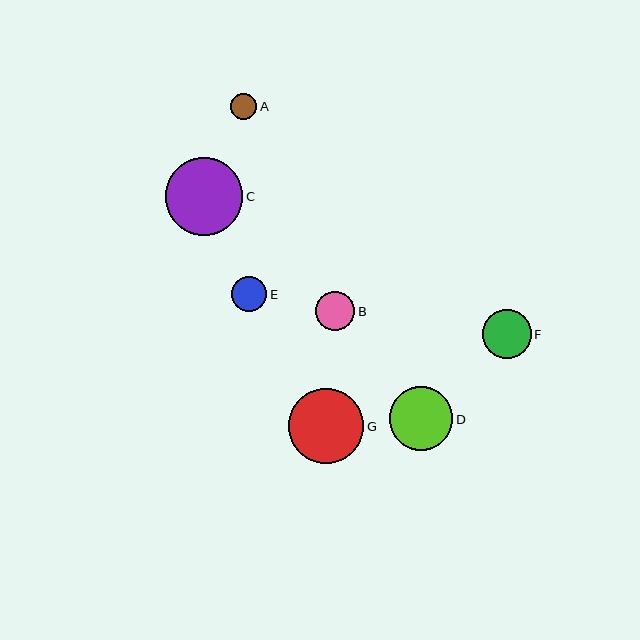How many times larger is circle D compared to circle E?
Circle D is approximately 1.8 times the size of circle E.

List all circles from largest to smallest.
From largest to smallest: C, G, D, F, B, E, A.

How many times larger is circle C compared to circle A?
Circle C is approximately 2.9 times the size of circle A.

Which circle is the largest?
Circle C is the largest with a size of approximately 78 pixels.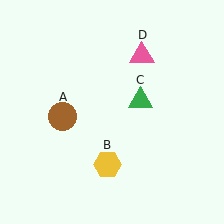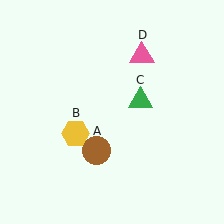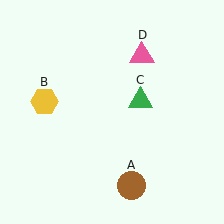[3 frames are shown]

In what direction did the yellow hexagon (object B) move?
The yellow hexagon (object B) moved up and to the left.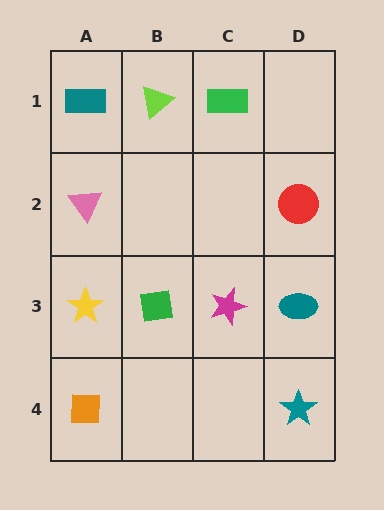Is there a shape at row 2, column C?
No, that cell is empty.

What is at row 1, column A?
A teal rectangle.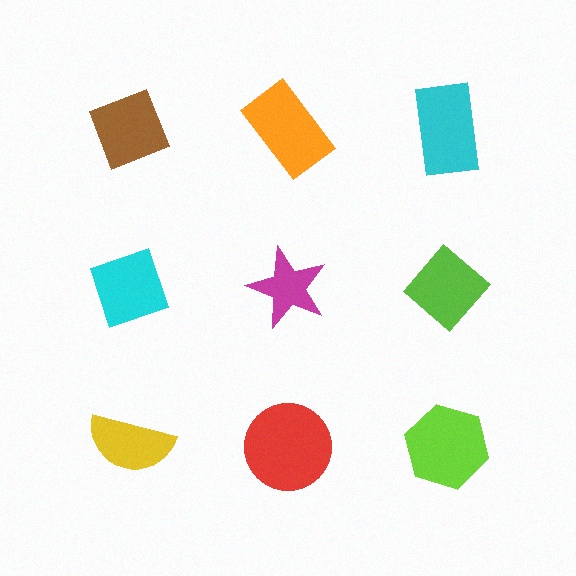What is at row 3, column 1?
A yellow semicircle.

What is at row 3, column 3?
A lime hexagon.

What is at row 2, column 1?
A cyan diamond.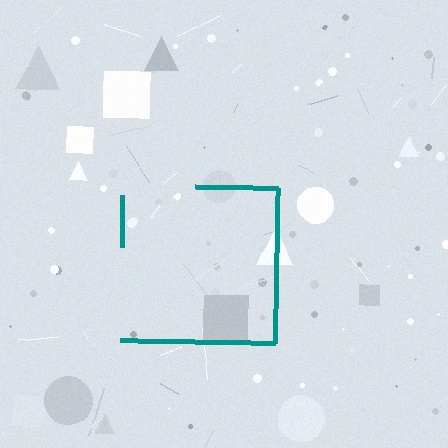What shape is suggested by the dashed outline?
The dashed outline suggests a square.